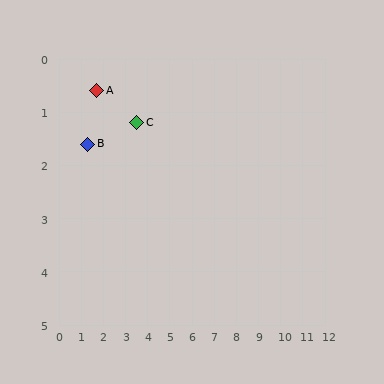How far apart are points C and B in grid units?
Points C and B are about 2.2 grid units apart.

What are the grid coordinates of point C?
Point C is at approximately (3.5, 1.2).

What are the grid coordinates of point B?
Point B is at approximately (1.3, 1.6).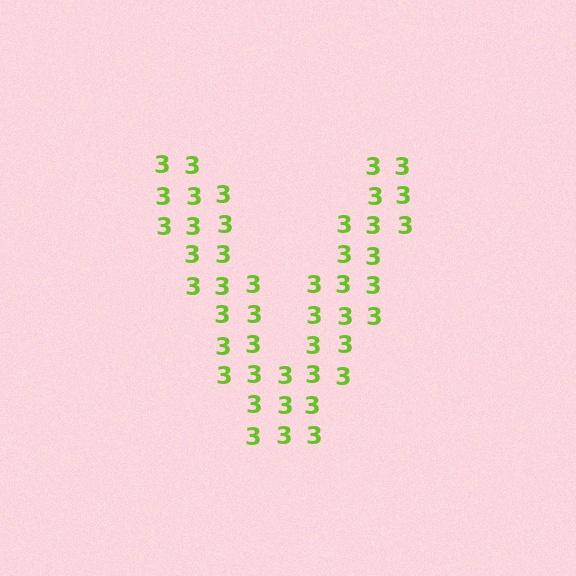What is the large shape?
The large shape is the letter V.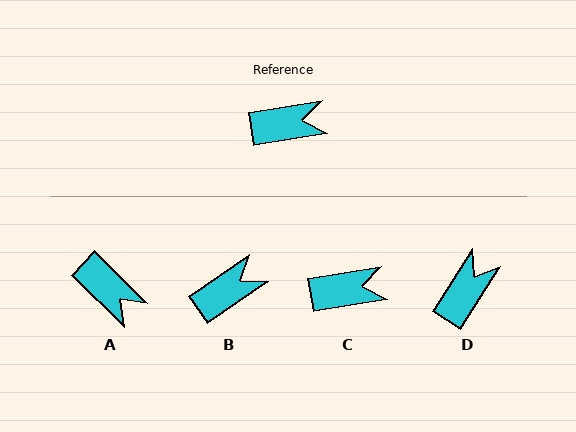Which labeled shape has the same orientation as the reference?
C.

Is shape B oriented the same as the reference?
No, it is off by about 25 degrees.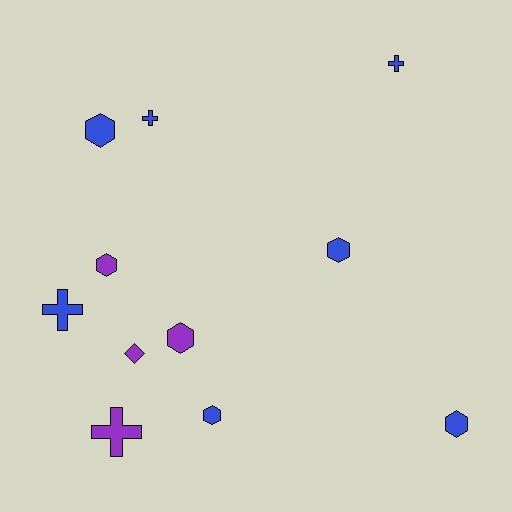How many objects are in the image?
There are 11 objects.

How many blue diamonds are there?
There are no blue diamonds.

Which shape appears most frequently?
Hexagon, with 6 objects.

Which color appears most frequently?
Blue, with 7 objects.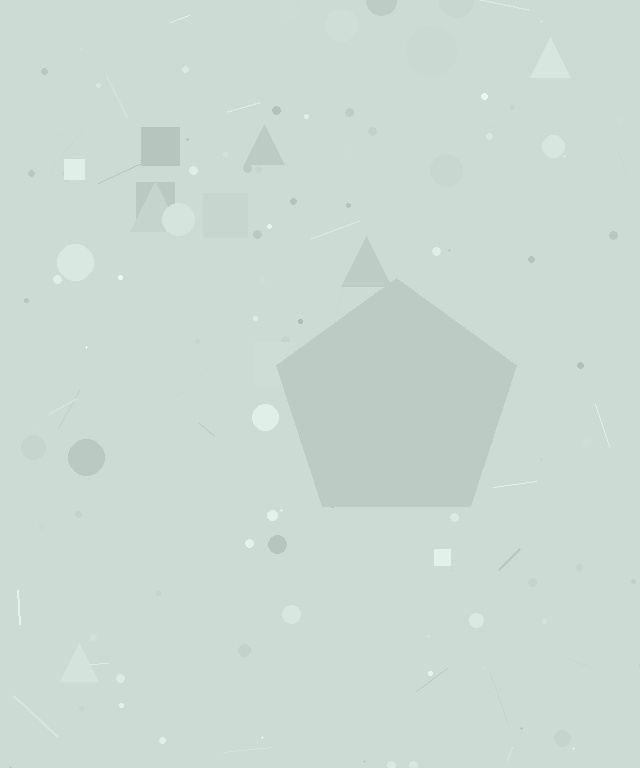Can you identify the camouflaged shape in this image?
The camouflaged shape is a pentagon.